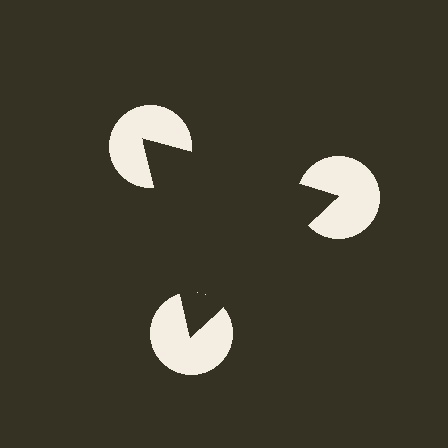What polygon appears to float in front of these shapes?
An illusory triangle — its edges are inferred from the aligned wedge cuts in the pac-man discs, not physically drawn.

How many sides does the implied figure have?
3 sides.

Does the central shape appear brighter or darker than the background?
It typically appears slightly darker than the background, even though no actual brightness change is drawn.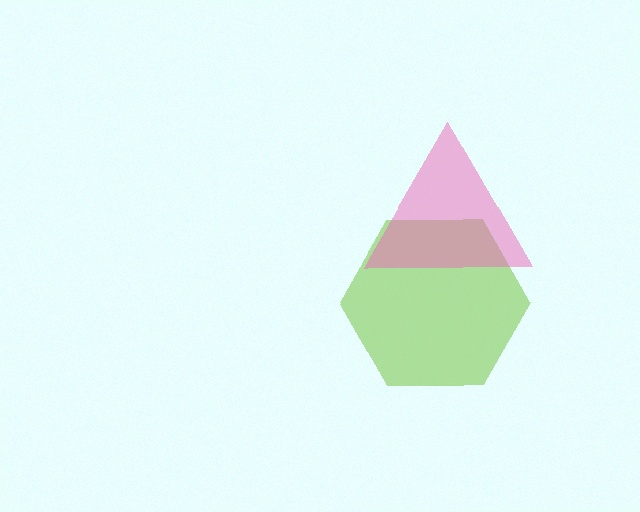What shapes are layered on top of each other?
The layered shapes are: a lime hexagon, a pink triangle.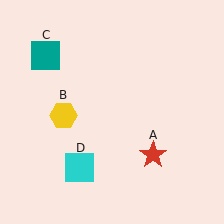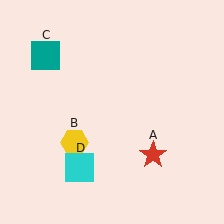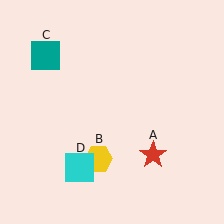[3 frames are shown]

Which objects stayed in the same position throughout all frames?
Red star (object A) and teal square (object C) and cyan square (object D) remained stationary.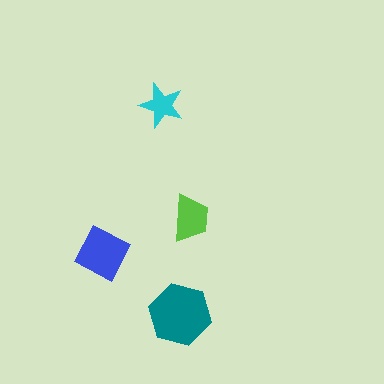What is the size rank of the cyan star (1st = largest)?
4th.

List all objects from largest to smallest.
The teal hexagon, the blue square, the lime trapezoid, the cyan star.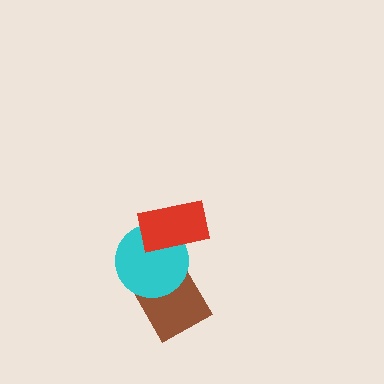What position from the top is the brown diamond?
The brown diamond is 3rd from the top.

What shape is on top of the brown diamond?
The cyan circle is on top of the brown diamond.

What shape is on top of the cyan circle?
The red rectangle is on top of the cyan circle.